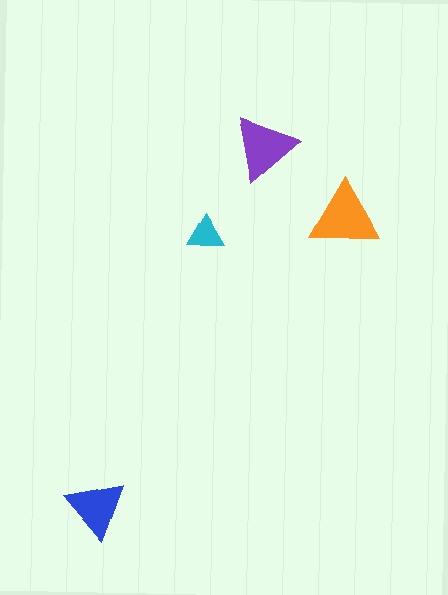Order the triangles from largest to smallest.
the orange one, the purple one, the blue one, the cyan one.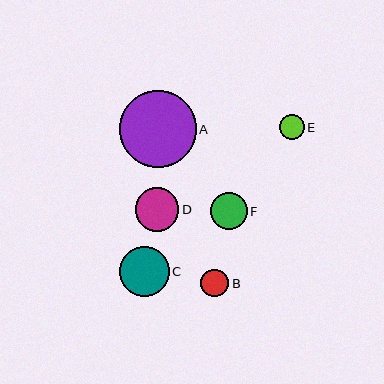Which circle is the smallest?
Circle E is the smallest with a size of approximately 25 pixels.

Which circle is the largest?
Circle A is the largest with a size of approximately 77 pixels.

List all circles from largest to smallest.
From largest to smallest: A, C, D, F, B, E.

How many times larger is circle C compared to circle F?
Circle C is approximately 1.4 times the size of circle F.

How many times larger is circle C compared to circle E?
Circle C is approximately 2.0 times the size of circle E.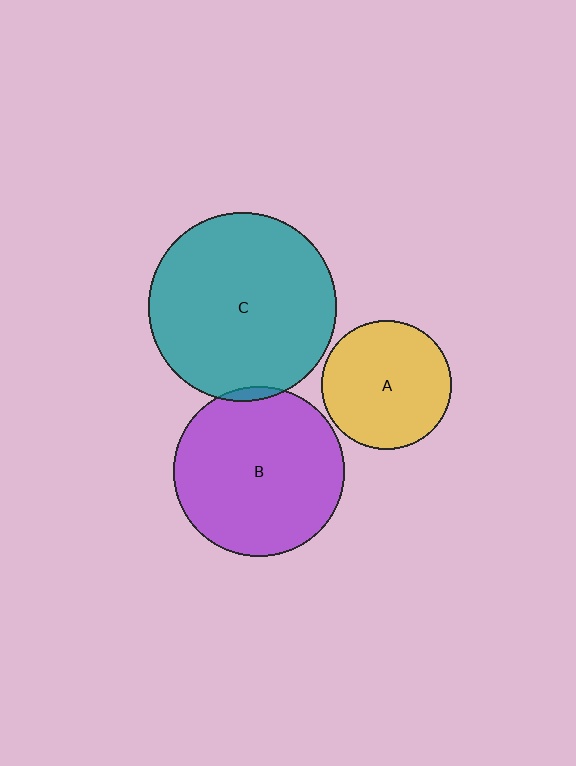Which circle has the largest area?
Circle C (teal).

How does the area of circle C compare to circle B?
Approximately 1.2 times.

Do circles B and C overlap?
Yes.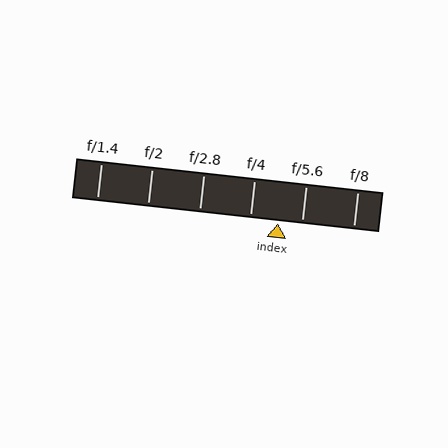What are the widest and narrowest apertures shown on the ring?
The widest aperture shown is f/1.4 and the narrowest is f/8.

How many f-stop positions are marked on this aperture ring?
There are 6 f-stop positions marked.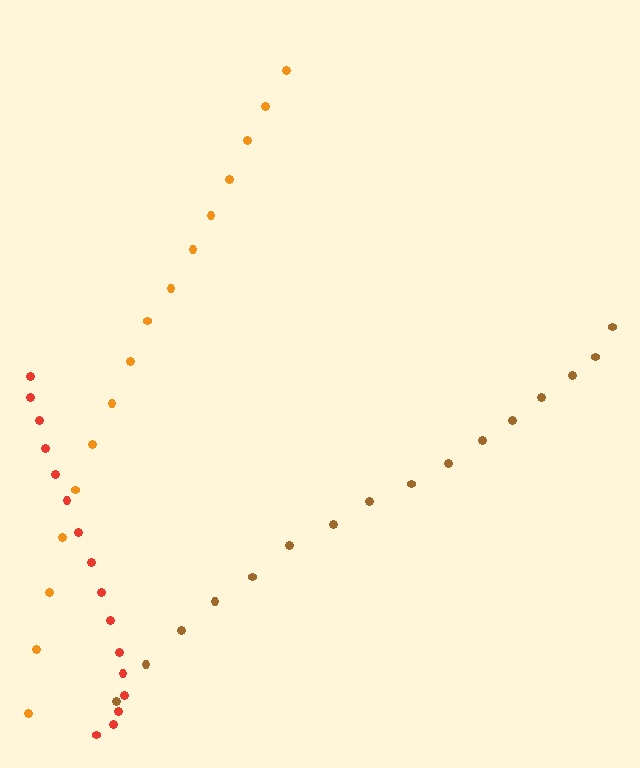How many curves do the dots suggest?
There are 3 distinct paths.